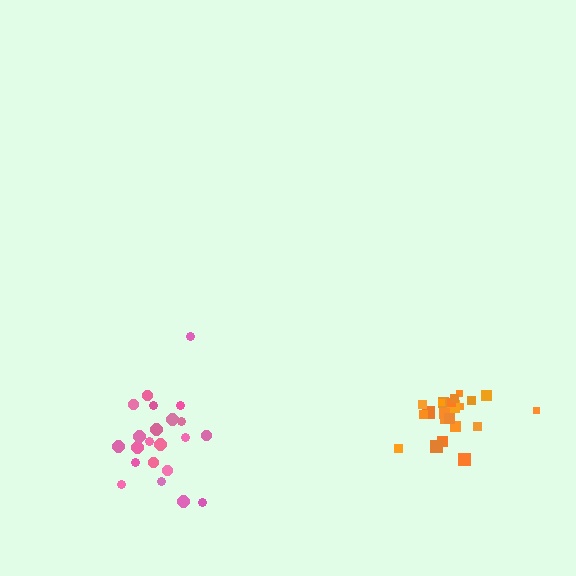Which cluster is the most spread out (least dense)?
Pink.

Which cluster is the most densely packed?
Orange.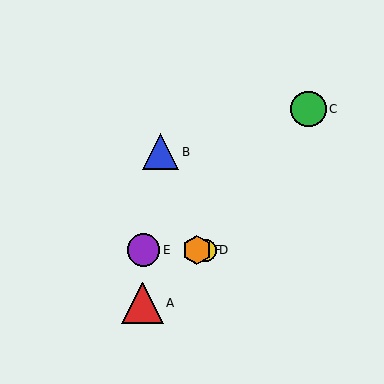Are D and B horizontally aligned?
No, D is at y≈250 and B is at y≈152.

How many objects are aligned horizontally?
3 objects (D, E, F) are aligned horizontally.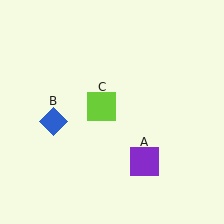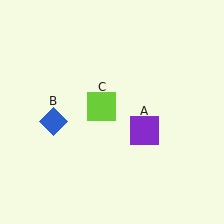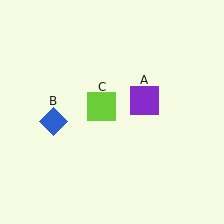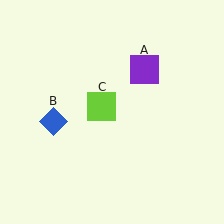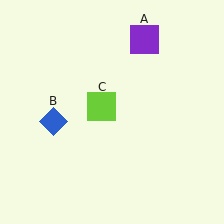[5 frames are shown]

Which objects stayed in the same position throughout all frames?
Blue diamond (object B) and lime square (object C) remained stationary.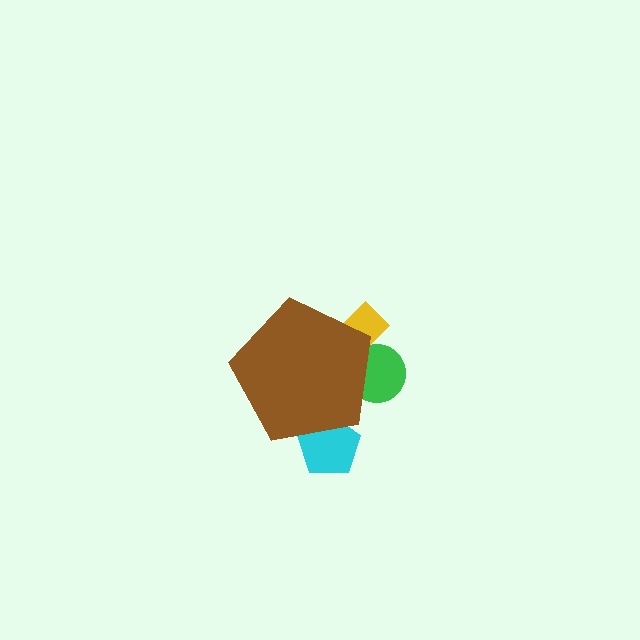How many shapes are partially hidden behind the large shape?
3 shapes are partially hidden.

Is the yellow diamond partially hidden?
Yes, the yellow diamond is partially hidden behind the brown pentagon.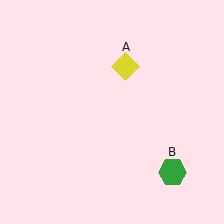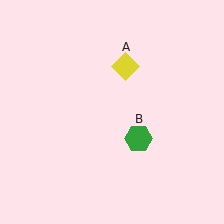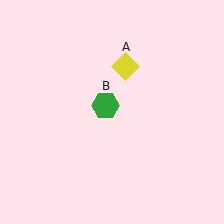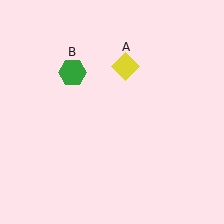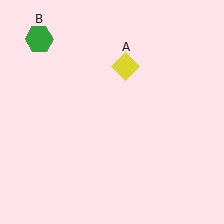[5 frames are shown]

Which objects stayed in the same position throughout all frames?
Yellow diamond (object A) remained stationary.